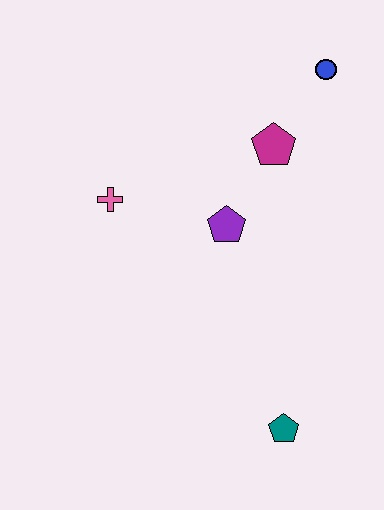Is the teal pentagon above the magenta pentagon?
No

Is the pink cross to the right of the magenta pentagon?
No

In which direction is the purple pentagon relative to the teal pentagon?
The purple pentagon is above the teal pentagon.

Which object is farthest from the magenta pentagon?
The teal pentagon is farthest from the magenta pentagon.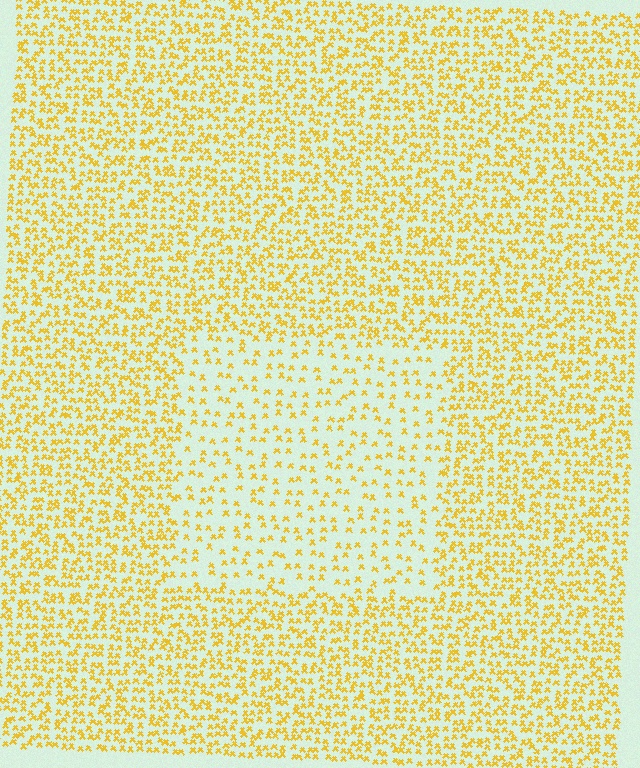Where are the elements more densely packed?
The elements are more densely packed outside the rectangle boundary.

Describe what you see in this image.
The image contains small yellow elements arranged at two different densities. A rectangle-shaped region is visible where the elements are less densely packed than the surrounding area.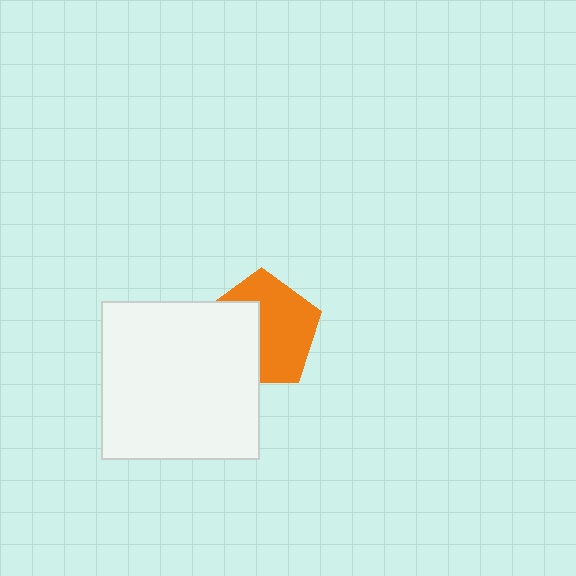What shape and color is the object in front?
The object in front is a white square.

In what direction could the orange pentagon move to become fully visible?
The orange pentagon could move right. That would shift it out from behind the white square entirely.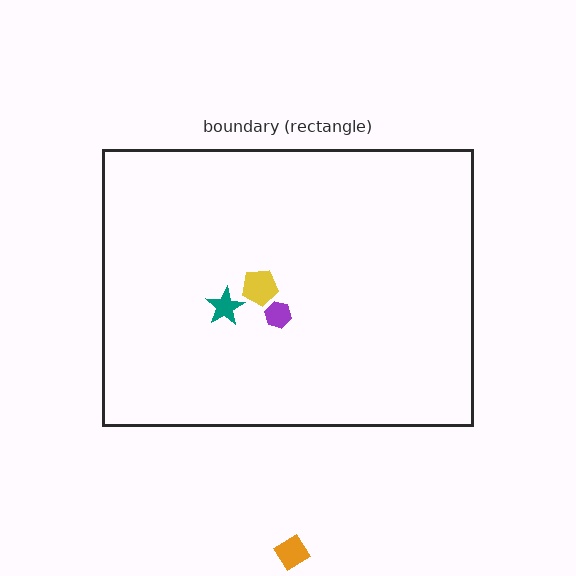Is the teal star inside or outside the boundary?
Inside.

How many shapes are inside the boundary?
3 inside, 1 outside.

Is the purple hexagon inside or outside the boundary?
Inside.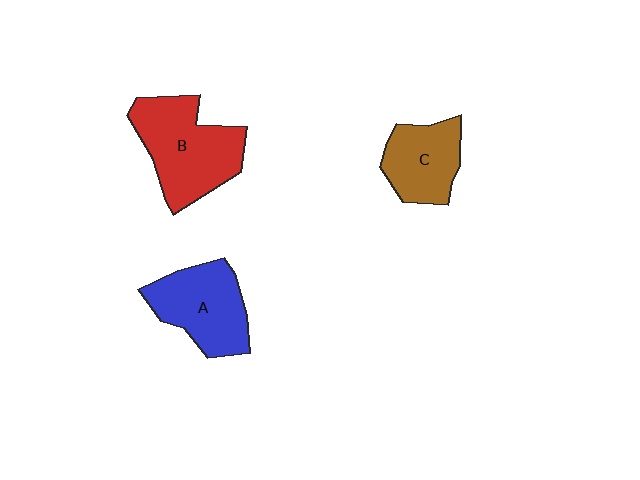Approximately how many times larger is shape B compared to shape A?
Approximately 1.2 times.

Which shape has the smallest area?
Shape C (brown).